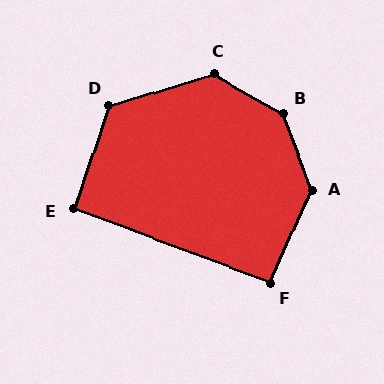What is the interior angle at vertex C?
Approximately 134 degrees (obtuse).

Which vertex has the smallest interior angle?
E, at approximately 91 degrees.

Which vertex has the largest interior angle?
B, at approximately 141 degrees.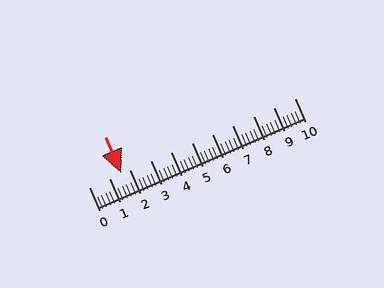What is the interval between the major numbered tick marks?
The major tick marks are spaced 1 units apart.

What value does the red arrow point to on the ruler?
The red arrow points to approximately 1.6.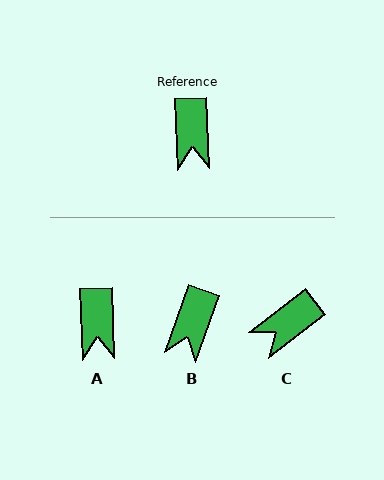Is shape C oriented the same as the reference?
No, it is off by about 54 degrees.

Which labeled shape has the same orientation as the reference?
A.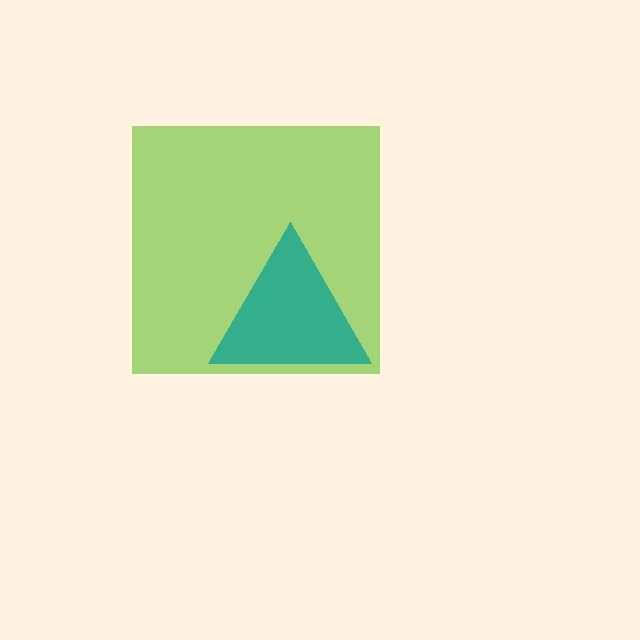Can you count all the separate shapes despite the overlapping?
Yes, there are 2 separate shapes.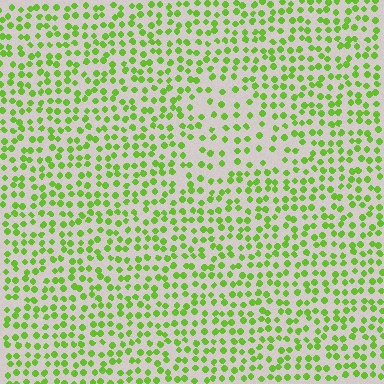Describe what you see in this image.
The image contains small lime elements arranged at two different densities. A triangle-shaped region is visible where the elements are less densely packed than the surrounding area.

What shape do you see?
I see a triangle.